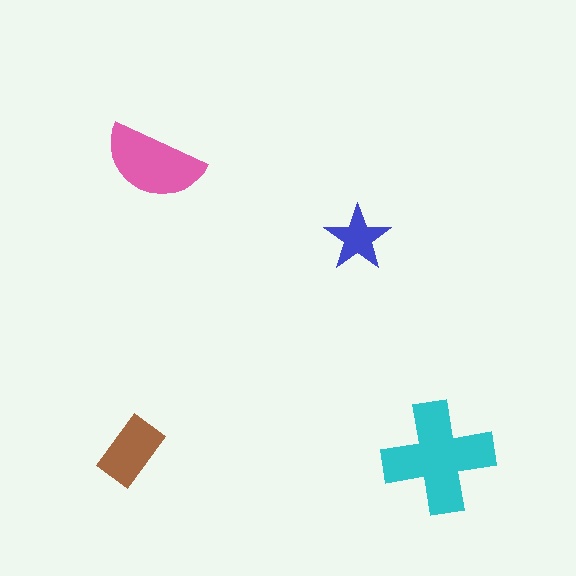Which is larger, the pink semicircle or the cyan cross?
The cyan cross.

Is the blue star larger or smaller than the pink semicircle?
Smaller.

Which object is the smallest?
The blue star.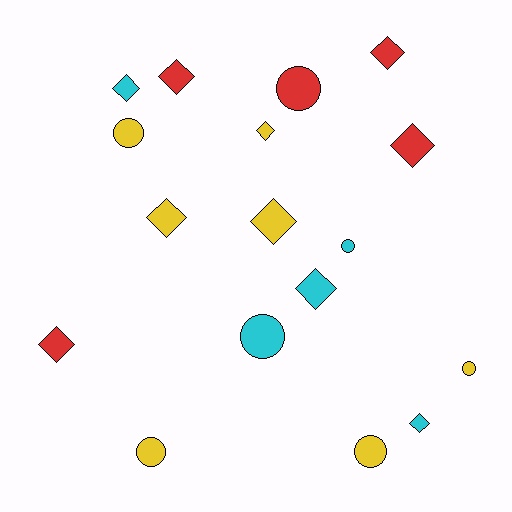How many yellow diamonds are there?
There are 3 yellow diamonds.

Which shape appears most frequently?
Diamond, with 10 objects.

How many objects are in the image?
There are 17 objects.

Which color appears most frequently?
Yellow, with 7 objects.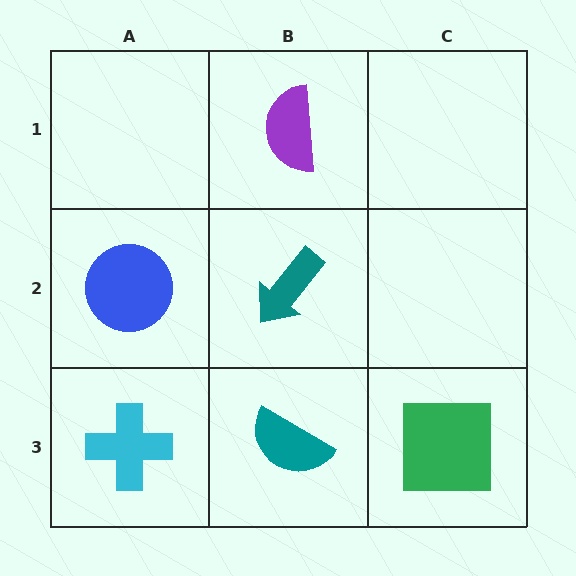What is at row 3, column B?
A teal semicircle.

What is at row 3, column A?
A cyan cross.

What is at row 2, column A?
A blue circle.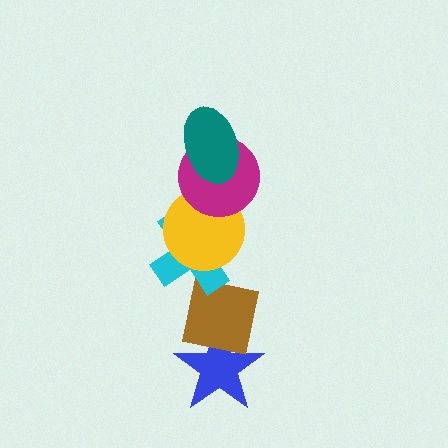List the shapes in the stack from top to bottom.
From top to bottom: the teal ellipse, the magenta circle, the yellow circle, the cyan cross, the brown square, the blue star.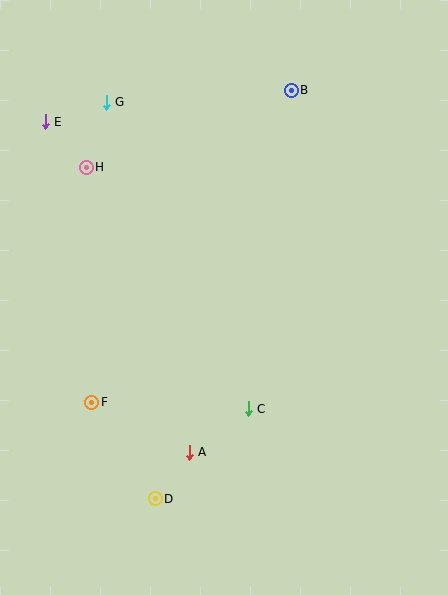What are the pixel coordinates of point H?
Point H is at (86, 167).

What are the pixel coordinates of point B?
Point B is at (291, 90).